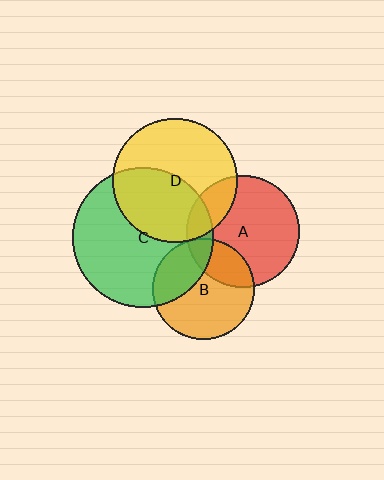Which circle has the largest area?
Circle C (green).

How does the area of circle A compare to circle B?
Approximately 1.2 times.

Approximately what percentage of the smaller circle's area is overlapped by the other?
Approximately 30%.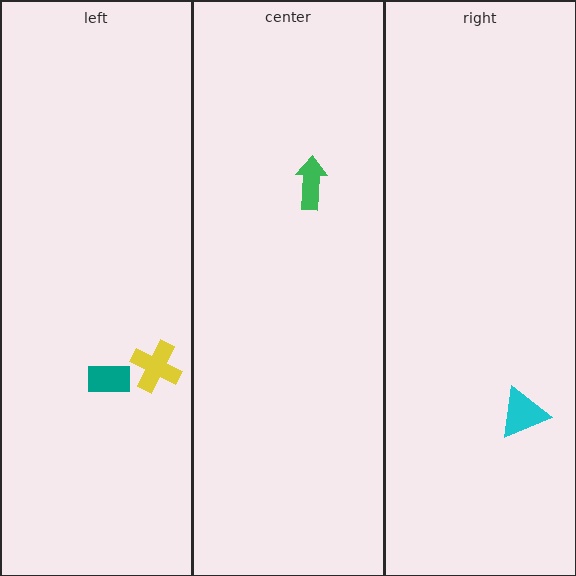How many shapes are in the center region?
1.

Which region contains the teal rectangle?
The left region.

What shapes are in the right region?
The cyan triangle.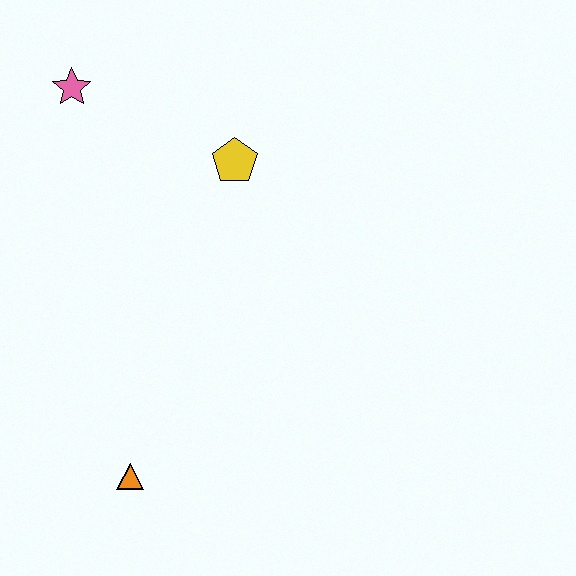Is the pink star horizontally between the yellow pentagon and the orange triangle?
No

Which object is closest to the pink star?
The yellow pentagon is closest to the pink star.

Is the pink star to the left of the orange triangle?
Yes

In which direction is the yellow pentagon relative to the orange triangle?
The yellow pentagon is above the orange triangle.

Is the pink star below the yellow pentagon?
No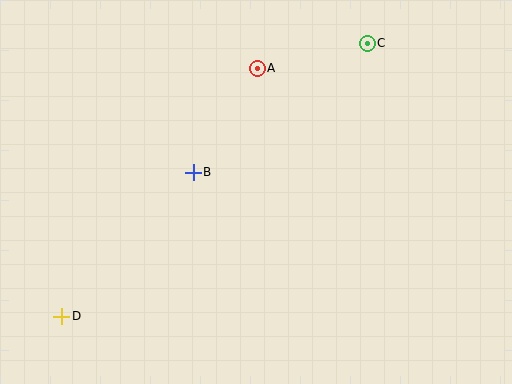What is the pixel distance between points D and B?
The distance between D and B is 195 pixels.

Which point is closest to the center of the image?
Point B at (193, 172) is closest to the center.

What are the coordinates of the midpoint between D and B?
The midpoint between D and B is at (128, 244).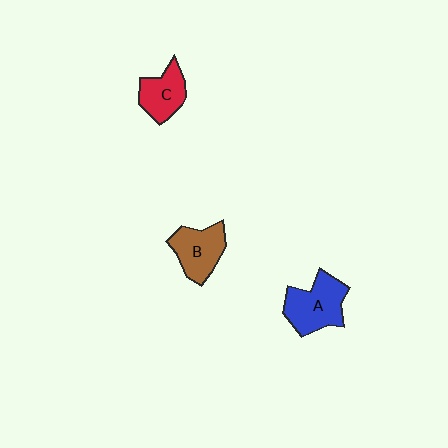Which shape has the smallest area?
Shape C (red).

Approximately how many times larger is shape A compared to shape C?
Approximately 1.4 times.